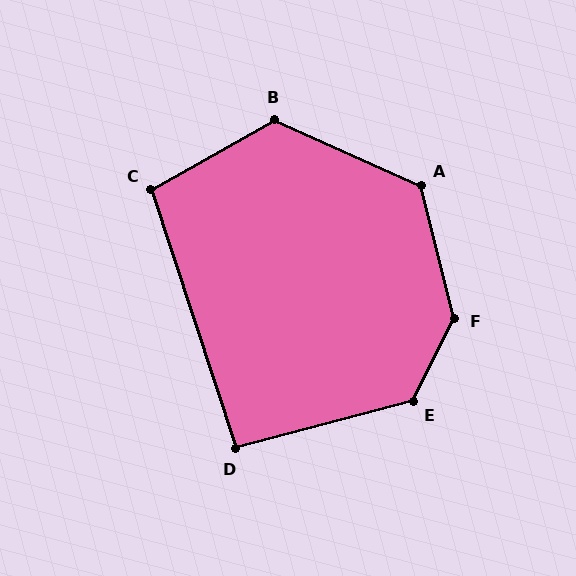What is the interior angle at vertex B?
Approximately 127 degrees (obtuse).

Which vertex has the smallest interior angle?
D, at approximately 93 degrees.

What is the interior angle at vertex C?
Approximately 101 degrees (obtuse).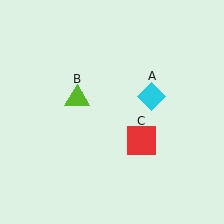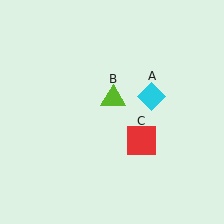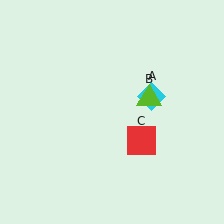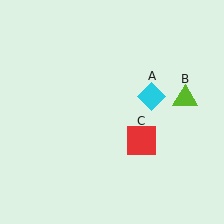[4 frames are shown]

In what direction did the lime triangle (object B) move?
The lime triangle (object B) moved right.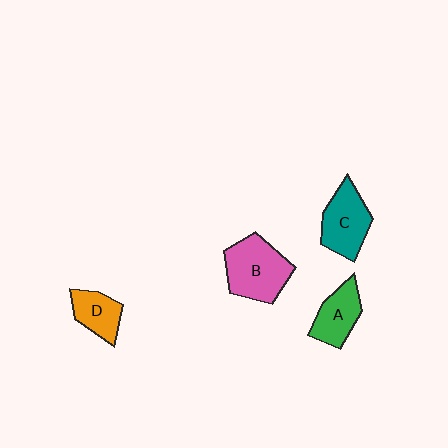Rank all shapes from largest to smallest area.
From largest to smallest: B (pink), C (teal), A (green), D (orange).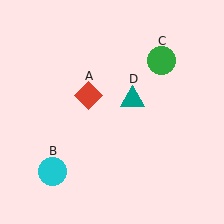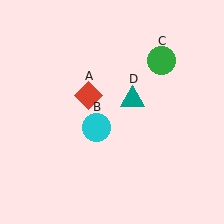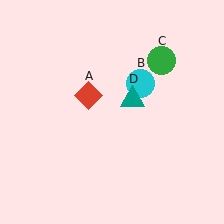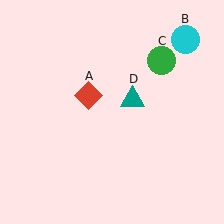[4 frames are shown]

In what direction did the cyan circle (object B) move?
The cyan circle (object B) moved up and to the right.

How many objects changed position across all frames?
1 object changed position: cyan circle (object B).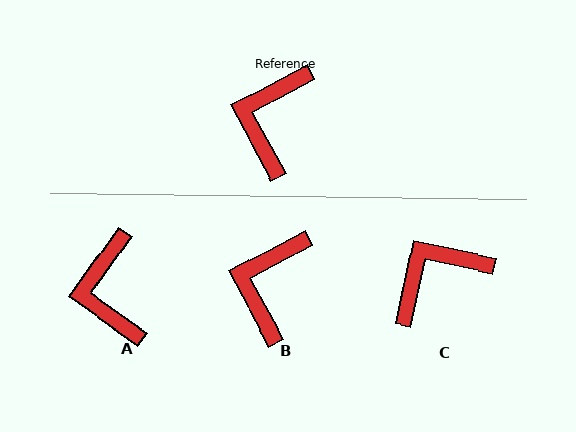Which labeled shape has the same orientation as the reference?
B.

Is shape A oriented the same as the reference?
No, it is off by about 26 degrees.